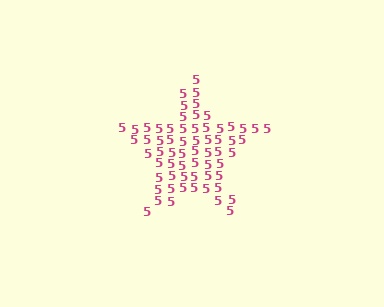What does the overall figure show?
The overall figure shows a star.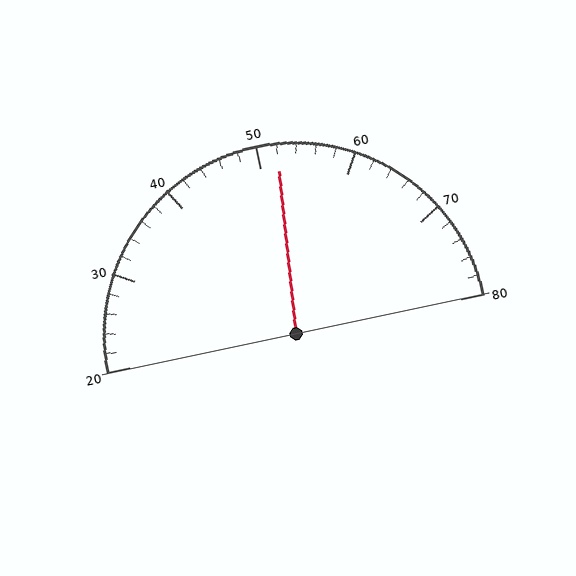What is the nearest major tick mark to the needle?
The nearest major tick mark is 50.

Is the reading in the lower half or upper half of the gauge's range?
The reading is in the upper half of the range (20 to 80).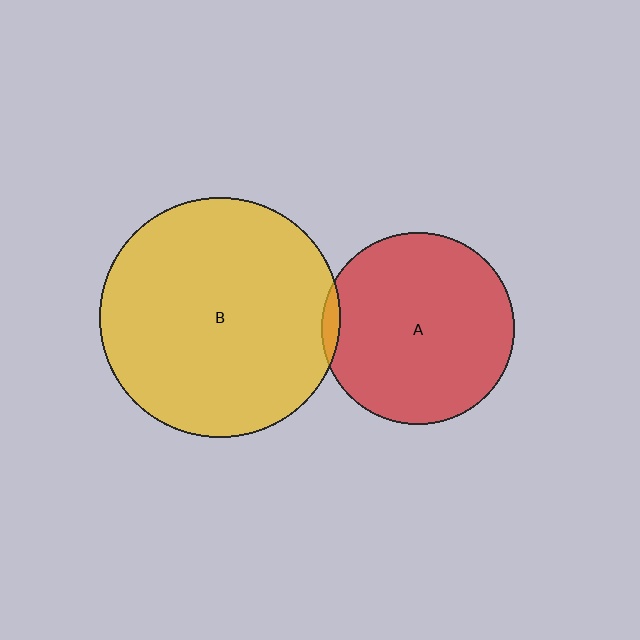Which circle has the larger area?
Circle B (yellow).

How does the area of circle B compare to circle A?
Approximately 1.6 times.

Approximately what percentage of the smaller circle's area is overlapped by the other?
Approximately 5%.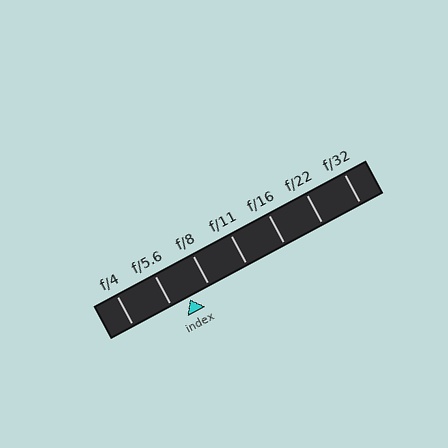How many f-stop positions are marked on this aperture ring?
There are 7 f-stop positions marked.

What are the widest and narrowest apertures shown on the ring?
The widest aperture shown is f/4 and the narrowest is f/32.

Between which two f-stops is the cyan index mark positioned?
The index mark is between f/5.6 and f/8.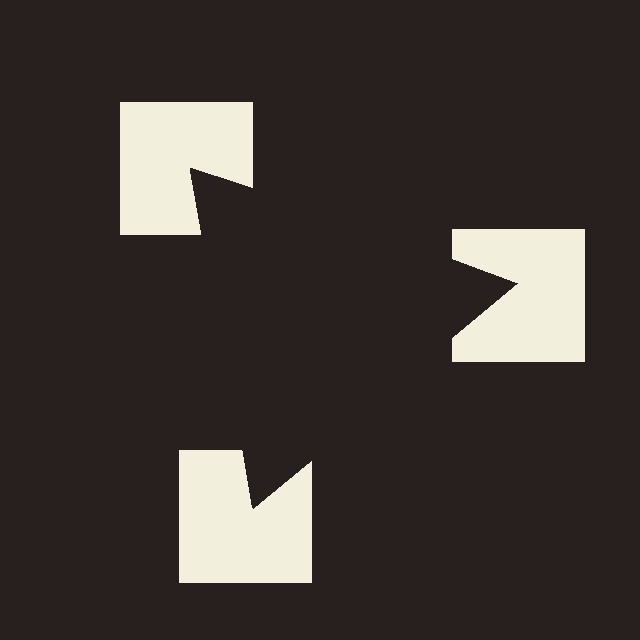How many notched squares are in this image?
There are 3 — one at each vertex of the illusory triangle.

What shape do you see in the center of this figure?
An illusory triangle — its edges are inferred from the aligned wedge cuts in the notched squares, not physically drawn.